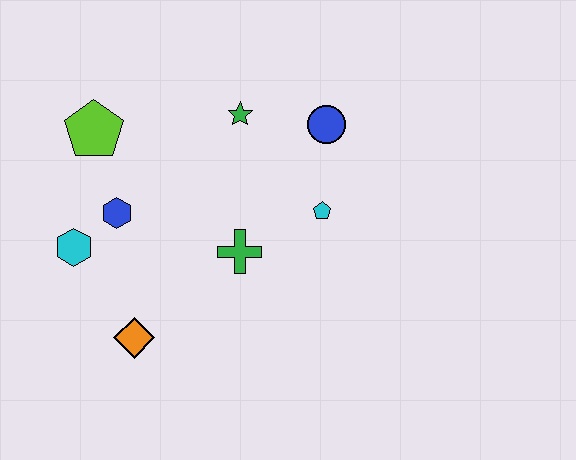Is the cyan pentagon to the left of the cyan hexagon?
No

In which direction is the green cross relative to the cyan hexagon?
The green cross is to the right of the cyan hexagon.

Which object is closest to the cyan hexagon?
The blue hexagon is closest to the cyan hexagon.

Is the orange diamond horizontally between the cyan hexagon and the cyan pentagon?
Yes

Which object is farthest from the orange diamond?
The blue circle is farthest from the orange diamond.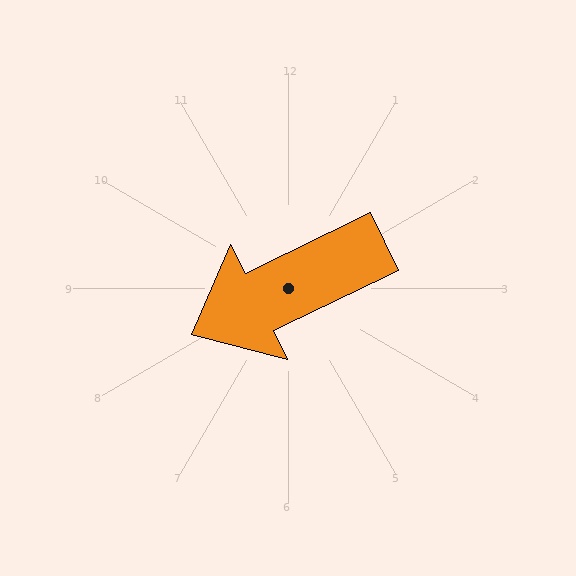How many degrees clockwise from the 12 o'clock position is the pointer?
Approximately 244 degrees.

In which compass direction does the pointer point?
Southwest.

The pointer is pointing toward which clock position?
Roughly 8 o'clock.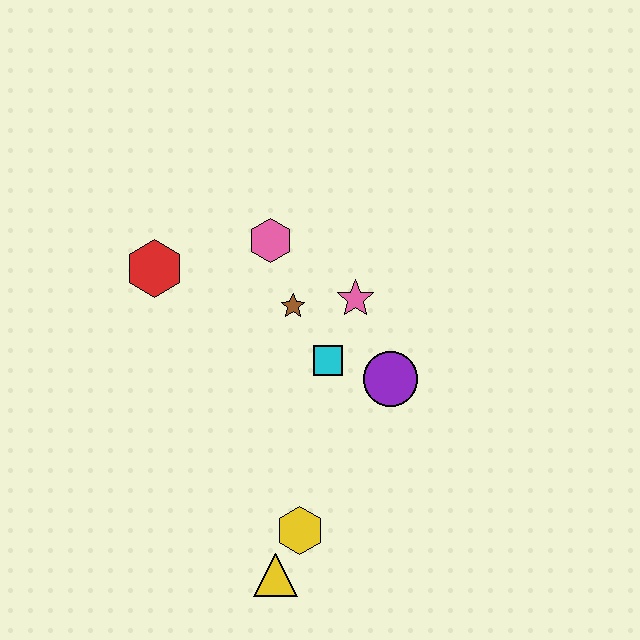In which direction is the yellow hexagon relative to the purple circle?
The yellow hexagon is below the purple circle.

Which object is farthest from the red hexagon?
The yellow triangle is farthest from the red hexagon.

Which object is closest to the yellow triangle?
The yellow hexagon is closest to the yellow triangle.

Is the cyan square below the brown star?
Yes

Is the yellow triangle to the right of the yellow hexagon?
No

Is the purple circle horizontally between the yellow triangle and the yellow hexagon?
No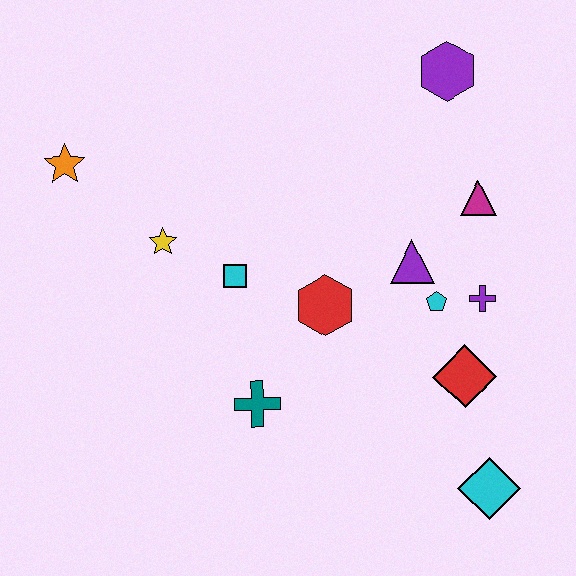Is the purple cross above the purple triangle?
No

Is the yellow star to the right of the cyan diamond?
No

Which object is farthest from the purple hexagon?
The cyan diamond is farthest from the purple hexagon.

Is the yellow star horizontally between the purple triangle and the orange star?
Yes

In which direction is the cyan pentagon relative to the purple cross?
The cyan pentagon is to the left of the purple cross.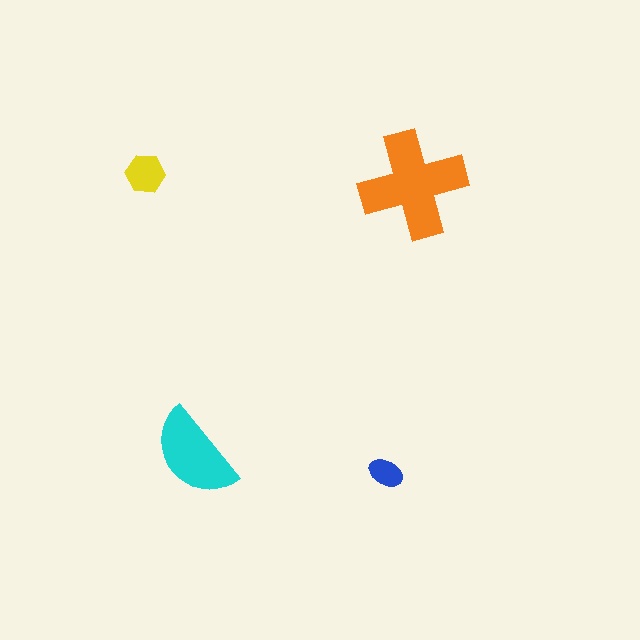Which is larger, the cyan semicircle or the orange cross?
The orange cross.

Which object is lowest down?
The blue ellipse is bottommost.